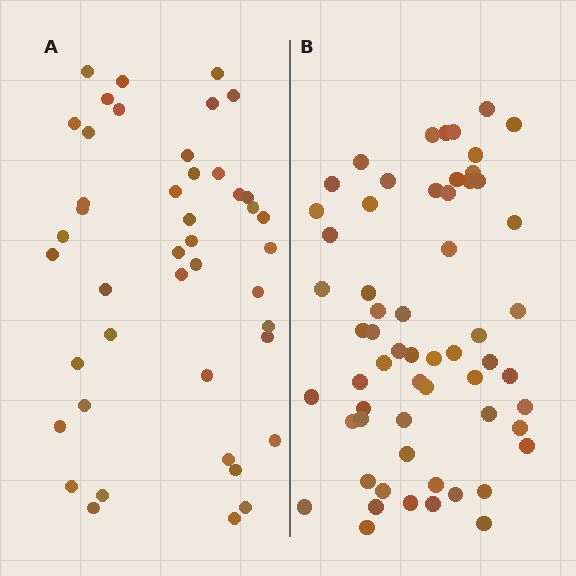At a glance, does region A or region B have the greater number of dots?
Region B (the right region) has more dots.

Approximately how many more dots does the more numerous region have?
Region B has approximately 15 more dots than region A.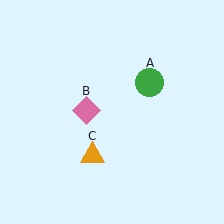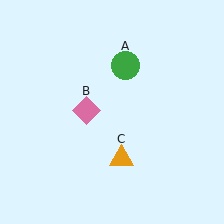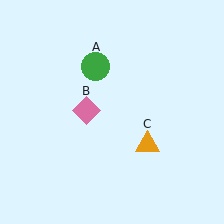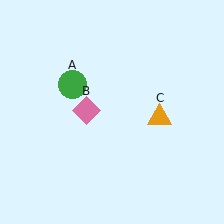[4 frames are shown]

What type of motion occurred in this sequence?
The green circle (object A), orange triangle (object C) rotated counterclockwise around the center of the scene.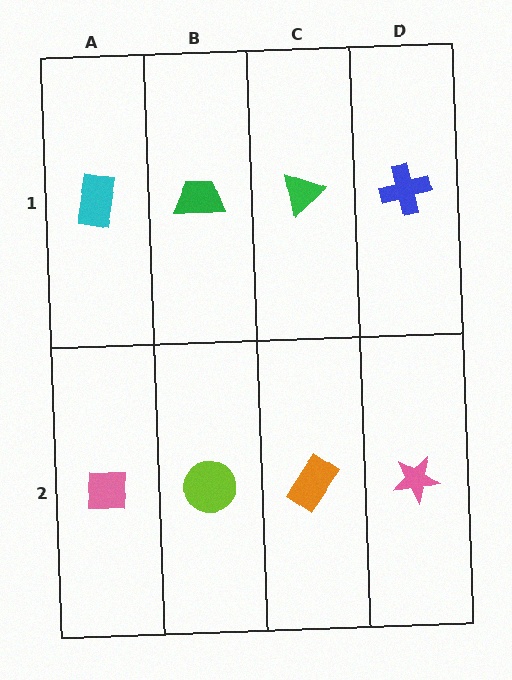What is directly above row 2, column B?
A green trapezoid.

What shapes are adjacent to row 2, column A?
A cyan rectangle (row 1, column A), a lime circle (row 2, column B).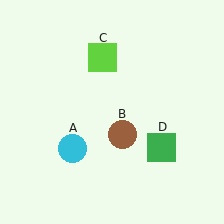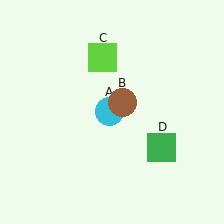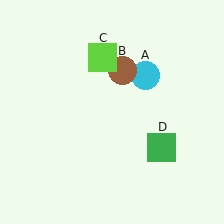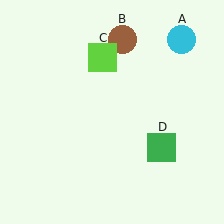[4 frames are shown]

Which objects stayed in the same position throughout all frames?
Lime square (object C) and green square (object D) remained stationary.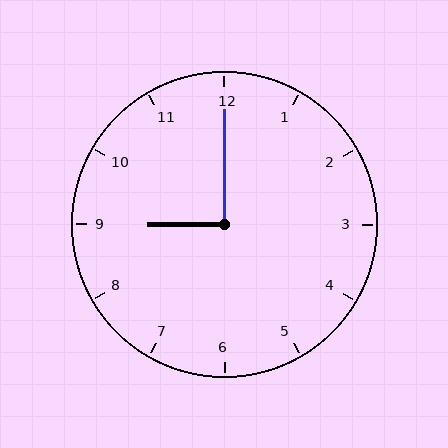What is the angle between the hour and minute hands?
Approximately 90 degrees.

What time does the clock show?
9:00.